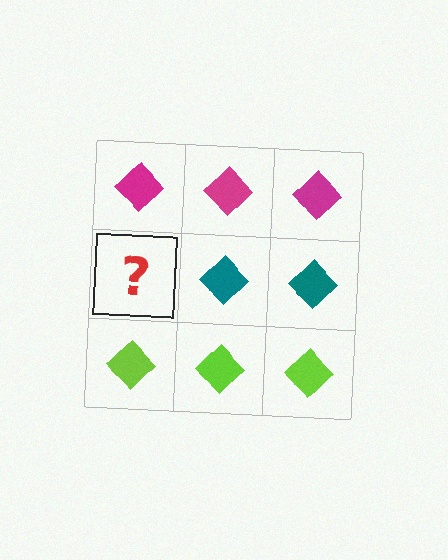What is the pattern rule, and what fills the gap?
The rule is that each row has a consistent color. The gap should be filled with a teal diamond.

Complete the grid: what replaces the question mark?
The question mark should be replaced with a teal diamond.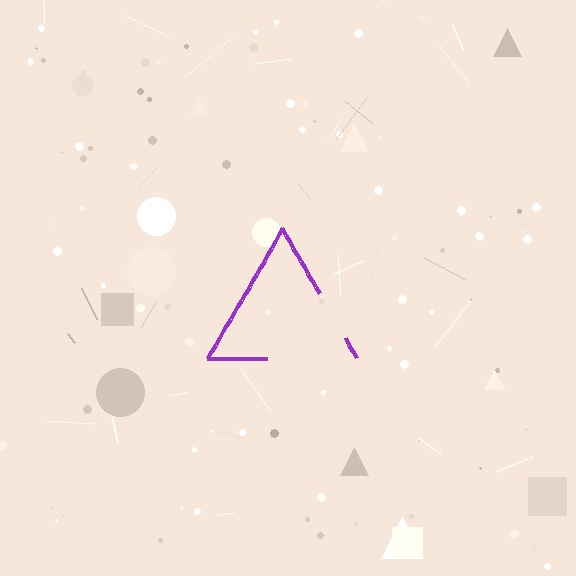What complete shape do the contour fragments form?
The contour fragments form a triangle.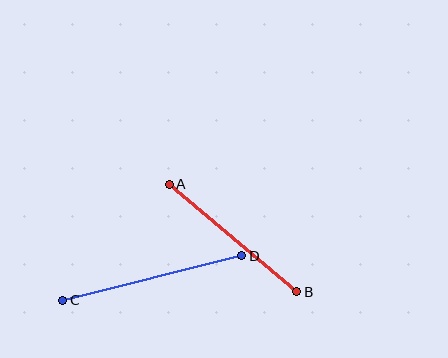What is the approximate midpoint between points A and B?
The midpoint is at approximately (233, 238) pixels.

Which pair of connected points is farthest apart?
Points C and D are farthest apart.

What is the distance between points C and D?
The distance is approximately 185 pixels.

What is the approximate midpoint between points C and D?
The midpoint is at approximately (152, 278) pixels.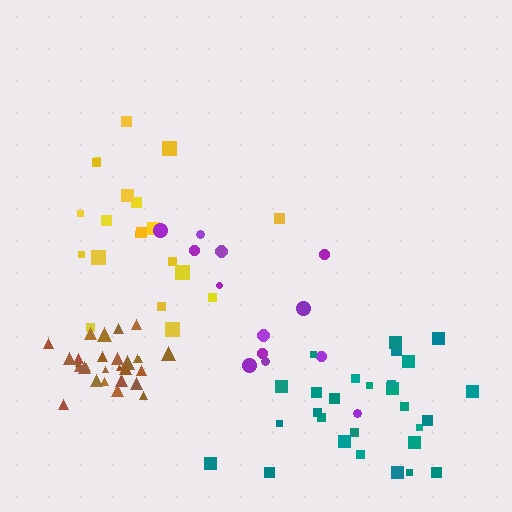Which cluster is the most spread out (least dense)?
Purple.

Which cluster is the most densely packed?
Brown.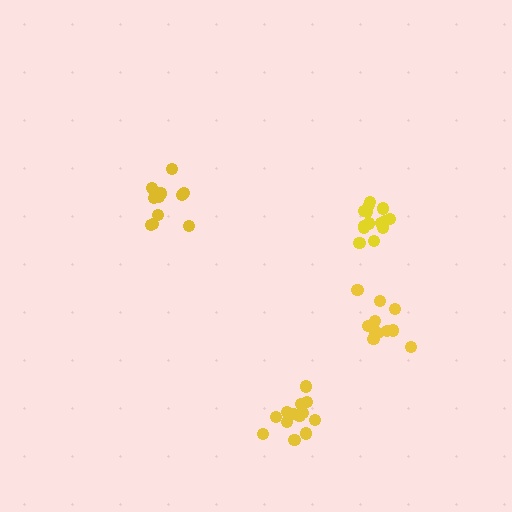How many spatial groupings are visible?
There are 4 spatial groupings.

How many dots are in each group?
Group 1: 11 dots, Group 2: 14 dots, Group 3: 12 dots, Group 4: 13 dots (50 total).